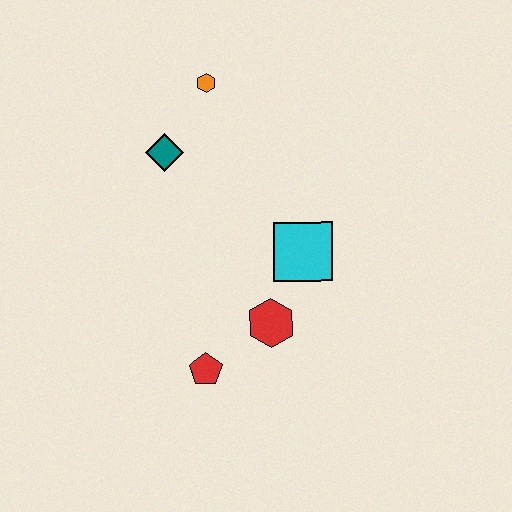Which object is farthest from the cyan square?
The orange hexagon is farthest from the cyan square.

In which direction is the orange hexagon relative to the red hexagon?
The orange hexagon is above the red hexagon.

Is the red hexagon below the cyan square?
Yes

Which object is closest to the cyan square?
The red hexagon is closest to the cyan square.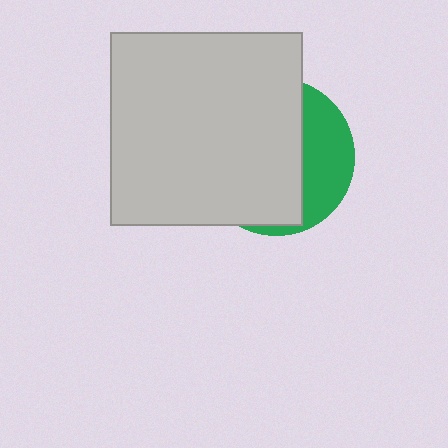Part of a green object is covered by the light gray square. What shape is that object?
It is a circle.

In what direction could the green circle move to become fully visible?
The green circle could move right. That would shift it out from behind the light gray square entirely.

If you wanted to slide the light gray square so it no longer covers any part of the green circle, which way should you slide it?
Slide it left — that is the most direct way to separate the two shapes.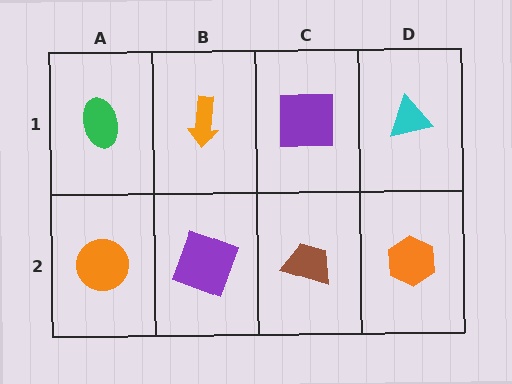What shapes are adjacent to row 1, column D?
An orange hexagon (row 2, column D), a purple square (row 1, column C).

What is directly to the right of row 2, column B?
A brown trapezoid.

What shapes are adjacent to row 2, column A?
A green ellipse (row 1, column A), a purple square (row 2, column B).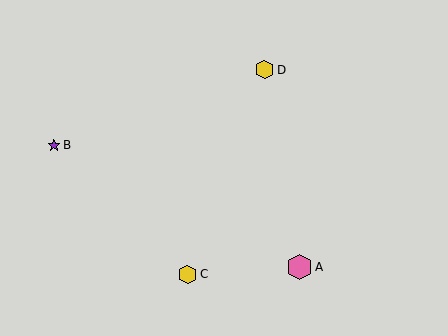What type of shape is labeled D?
Shape D is a yellow hexagon.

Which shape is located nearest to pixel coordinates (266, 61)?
The yellow hexagon (labeled D) at (265, 70) is nearest to that location.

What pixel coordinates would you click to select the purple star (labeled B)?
Click at (54, 145) to select the purple star B.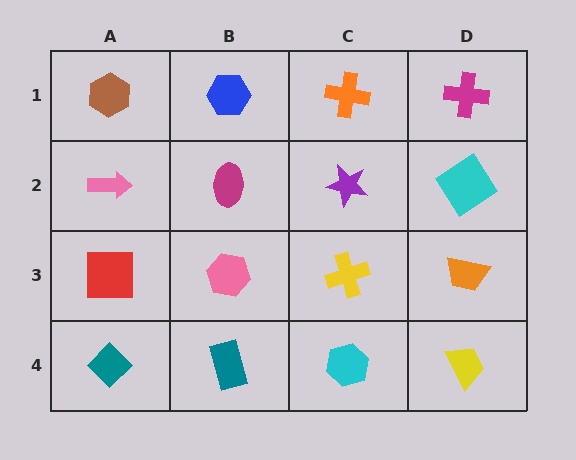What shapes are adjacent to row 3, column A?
A pink arrow (row 2, column A), a teal diamond (row 4, column A), a pink hexagon (row 3, column B).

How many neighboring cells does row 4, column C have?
3.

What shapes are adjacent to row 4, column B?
A pink hexagon (row 3, column B), a teal diamond (row 4, column A), a cyan hexagon (row 4, column C).